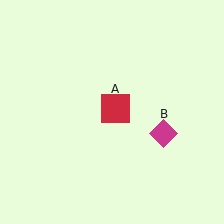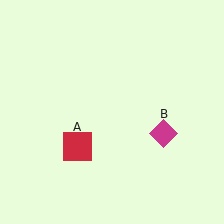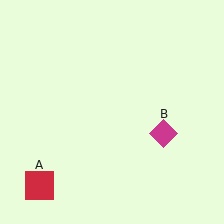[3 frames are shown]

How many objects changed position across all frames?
1 object changed position: red square (object A).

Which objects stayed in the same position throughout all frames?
Magenta diamond (object B) remained stationary.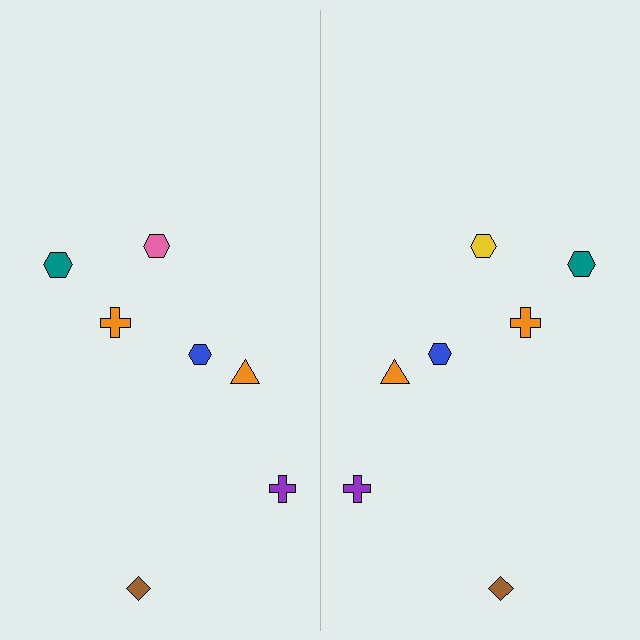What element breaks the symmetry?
The yellow hexagon on the right side breaks the symmetry — its mirror counterpart is pink.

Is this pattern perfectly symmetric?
No, the pattern is not perfectly symmetric. The yellow hexagon on the right side breaks the symmetry — its mirror counterpart is pink.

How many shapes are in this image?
There are 14 shapes in this image.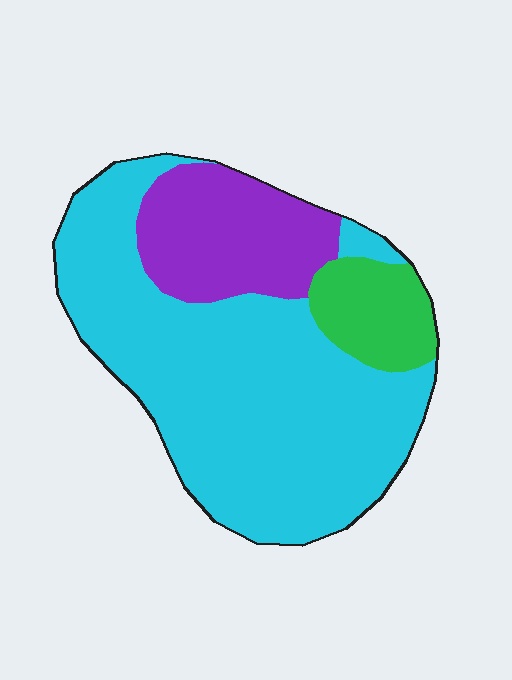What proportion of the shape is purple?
Purple covers 21% of the shape.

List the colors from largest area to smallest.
From largest to smallest: cyan, purple, green.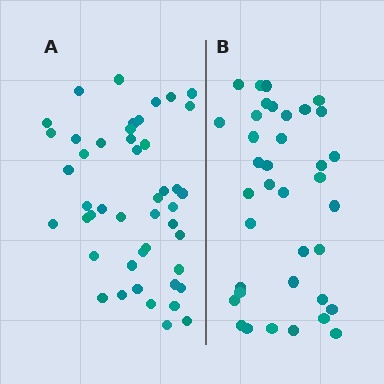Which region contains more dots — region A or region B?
Region A (the left region) has more dots.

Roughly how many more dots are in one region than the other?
Region A has roughly 8 or so more dots than region B.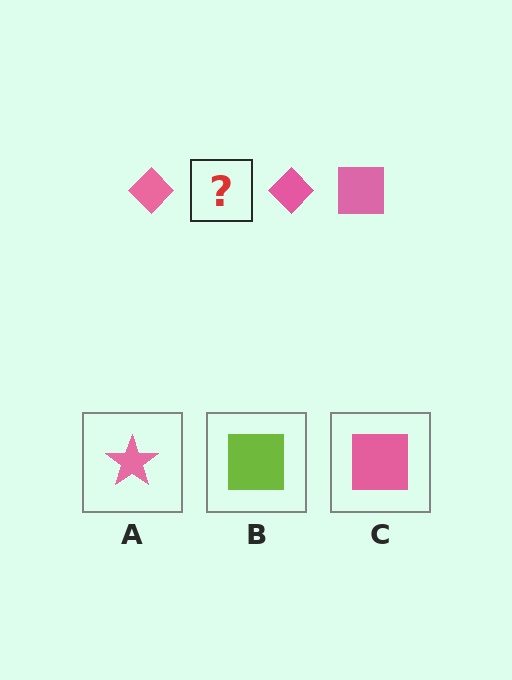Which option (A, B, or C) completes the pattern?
C.